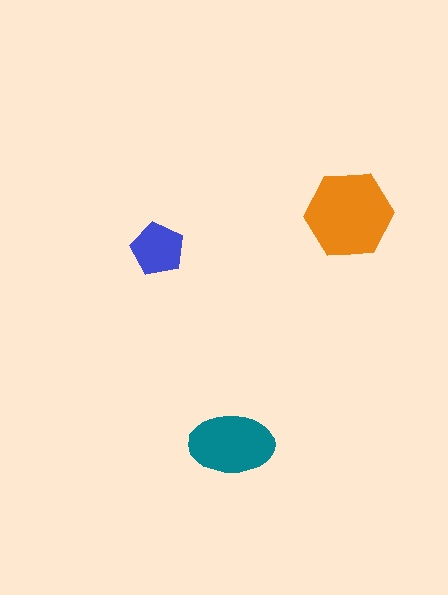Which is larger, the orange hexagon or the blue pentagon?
The orange hexagon.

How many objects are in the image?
There are 3 objects in the image.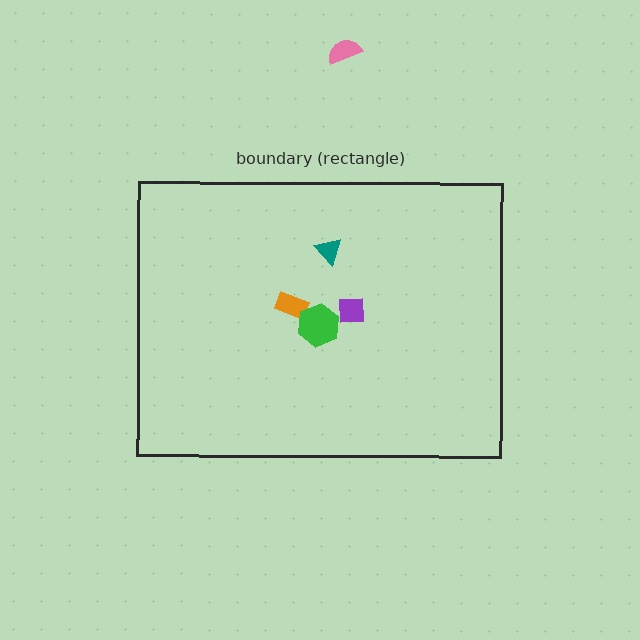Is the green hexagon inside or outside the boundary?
Inside.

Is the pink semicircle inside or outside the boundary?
Outside.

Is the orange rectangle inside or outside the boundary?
Inside.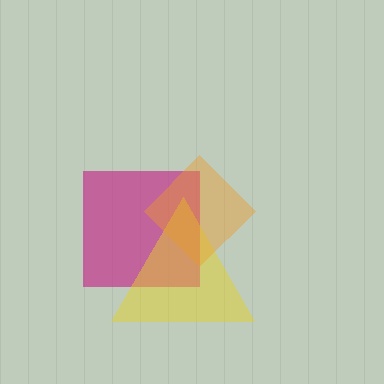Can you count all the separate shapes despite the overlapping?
Yes, there are 3 separate shapes.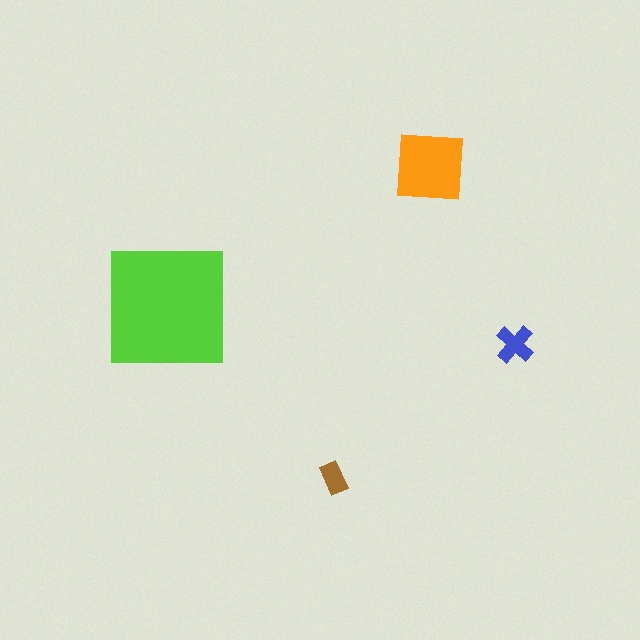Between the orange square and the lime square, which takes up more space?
The lime square.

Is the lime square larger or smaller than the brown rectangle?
Larger.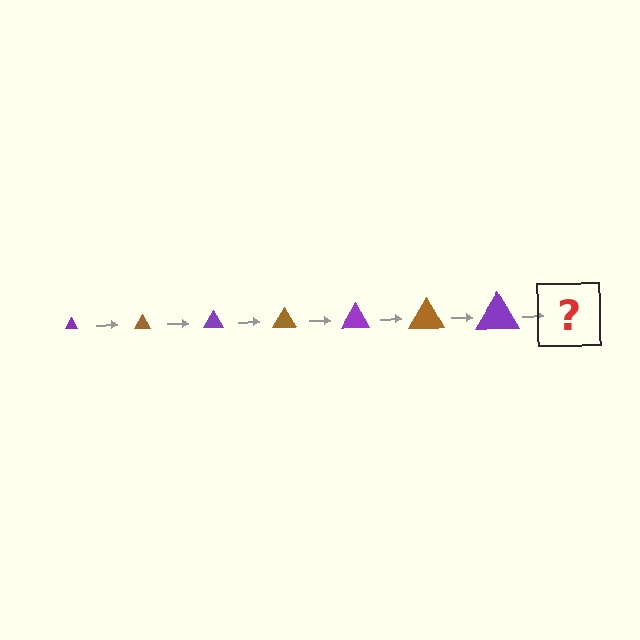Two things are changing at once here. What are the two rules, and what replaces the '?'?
The two rules are that the triangle grows larger each step and the color cycles through purple and brown. The '?' should be a brown triangle, larger than the previous one.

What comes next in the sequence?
The next element should be a brown triangle, larger than the previous one.